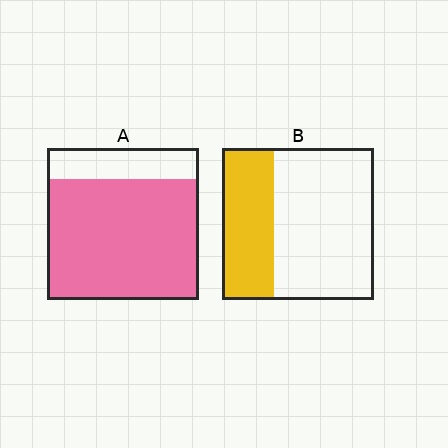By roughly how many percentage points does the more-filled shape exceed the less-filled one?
By roughly 45 percentage points (A over B).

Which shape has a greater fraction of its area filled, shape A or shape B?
Shape A.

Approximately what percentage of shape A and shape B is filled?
A is approximately 80% and B is approximately 35%.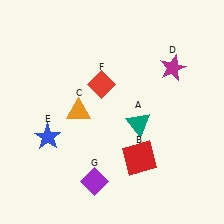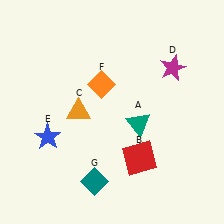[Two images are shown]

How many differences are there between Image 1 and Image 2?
There are 2 differences between the two images.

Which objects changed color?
F changed from red to orange. G changed from purple to teal.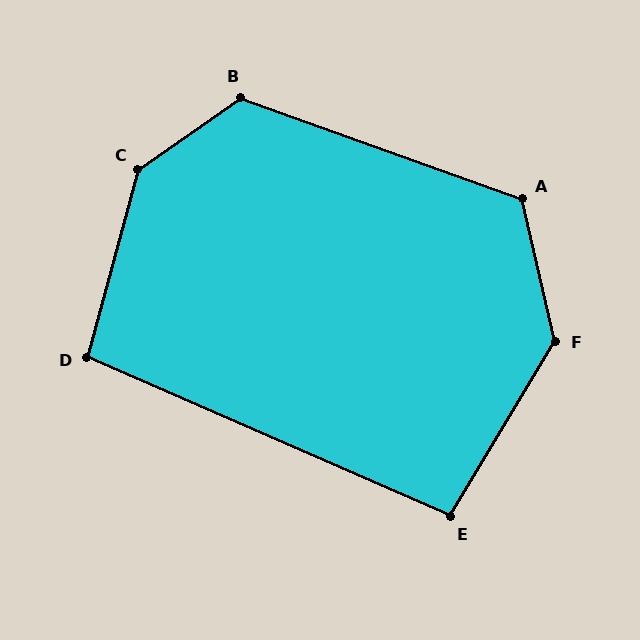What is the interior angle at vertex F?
Approximately 136 degrees (obtuse).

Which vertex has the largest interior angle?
C, at approximately 140 degrees.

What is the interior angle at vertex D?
Approximately 98 degrees (obtuse).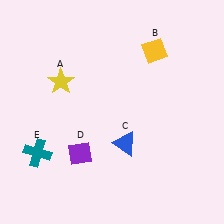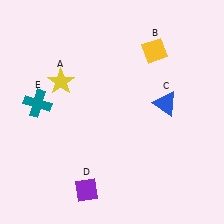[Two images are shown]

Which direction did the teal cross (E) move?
The teal cross (E) moved up.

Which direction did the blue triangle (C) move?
The blue triangle (C) moved right.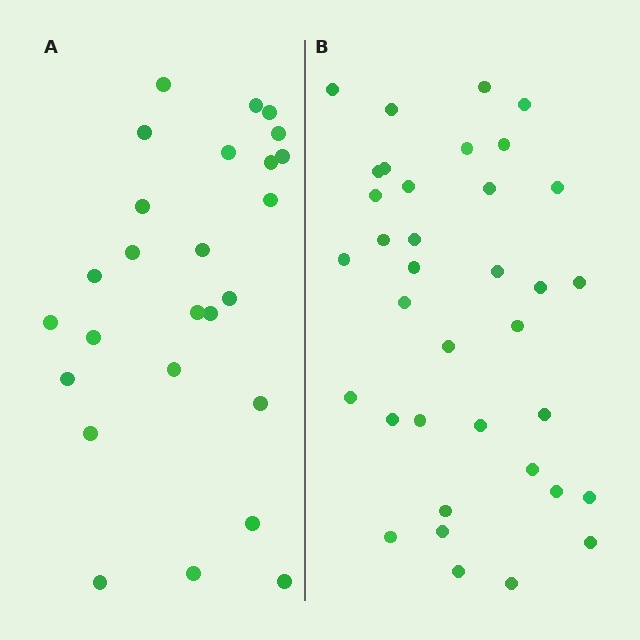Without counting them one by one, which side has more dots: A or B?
Region B (the right region) has more dots.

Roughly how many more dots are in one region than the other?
Region B has roughly 10 or so more dots than region A.